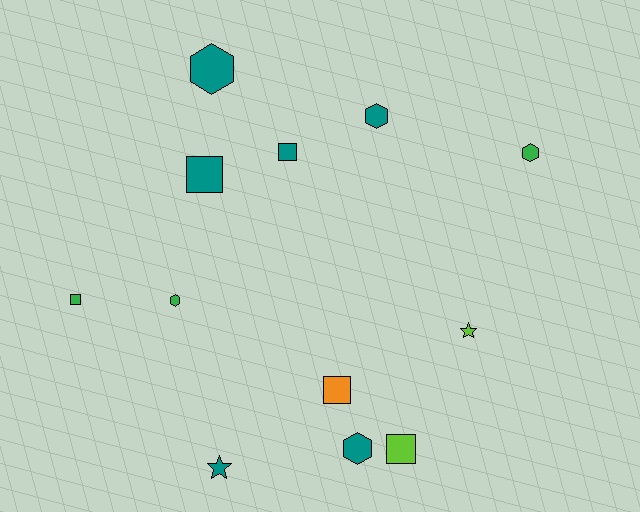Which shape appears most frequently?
Hexagon, with 5 objects.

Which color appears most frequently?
Teal, with 6 objects.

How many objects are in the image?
There are 12 objects.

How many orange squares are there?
There is 1 orange square.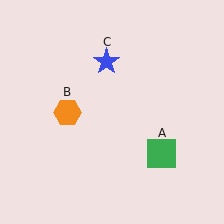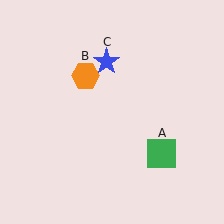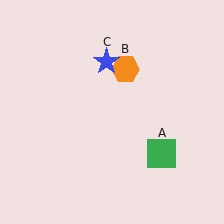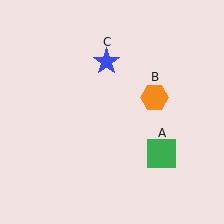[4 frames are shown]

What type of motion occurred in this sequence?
The orange hexagon (object B) rotated clockwise around the center of the scene.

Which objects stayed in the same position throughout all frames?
Green square (object A) and blue star (object C) remained stationary.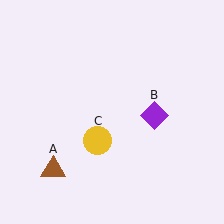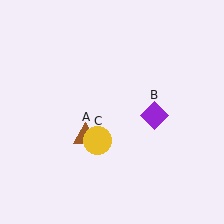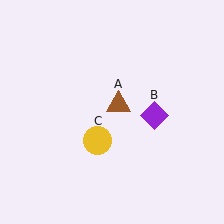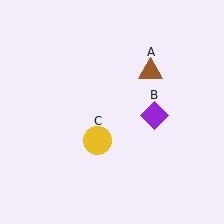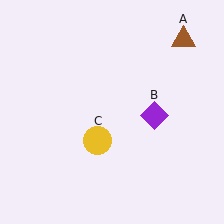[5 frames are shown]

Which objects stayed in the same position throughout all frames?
Purple diamond (object B) and yellow circle (object C) remained stationary.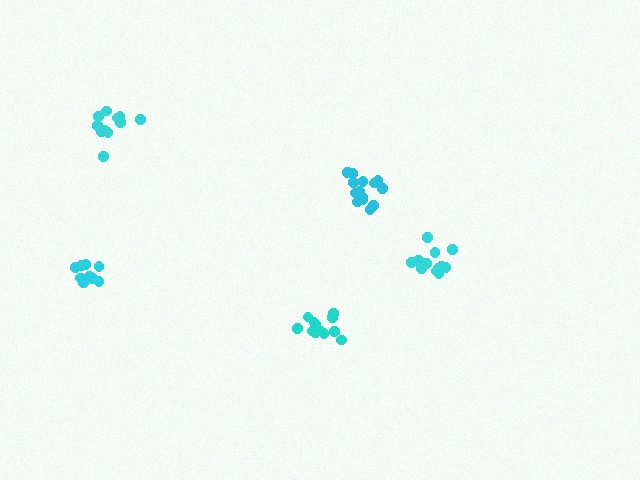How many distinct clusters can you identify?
There are 5 distinct clusters.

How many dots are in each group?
Group 1: 14 dots, Group 2: 9 dots, Group 3: 12 dots, Group 4: 14 dots, Group 5: 11 dots (60 total).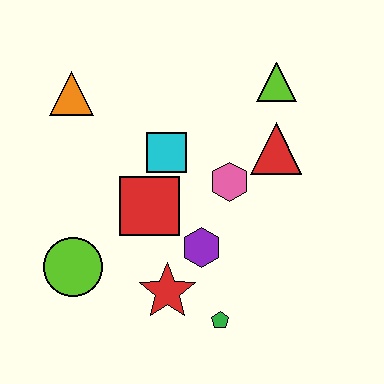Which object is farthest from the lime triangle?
The lime circle is farthest from the lime triangle.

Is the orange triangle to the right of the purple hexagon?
No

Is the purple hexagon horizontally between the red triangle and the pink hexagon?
No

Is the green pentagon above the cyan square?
No